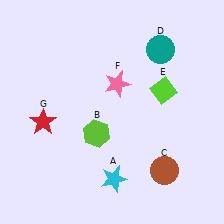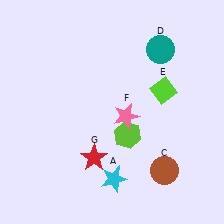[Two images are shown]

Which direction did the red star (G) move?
The red star (G) moved right.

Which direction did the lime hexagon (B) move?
The lime hexagon (B) moved right.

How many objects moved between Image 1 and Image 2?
3 objects moved between the two images.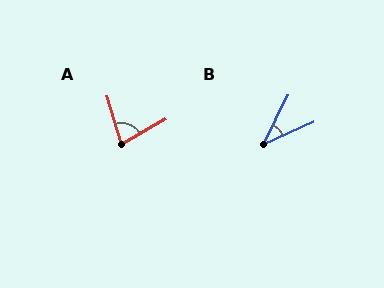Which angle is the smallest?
B, at approximately 40 degrees.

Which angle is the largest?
A, at approximately 77 degrees.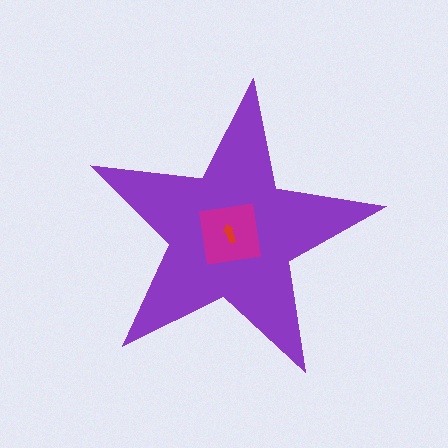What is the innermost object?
The red arrow.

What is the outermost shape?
The purple star.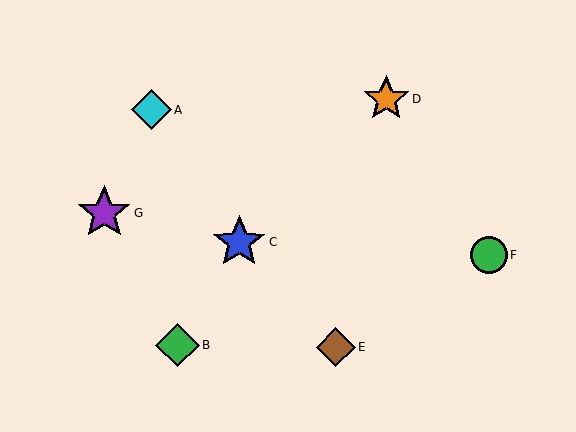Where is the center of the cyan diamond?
The center of the cyan diamond is at (152, 110).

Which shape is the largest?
The purple star (labeled G) is the largest.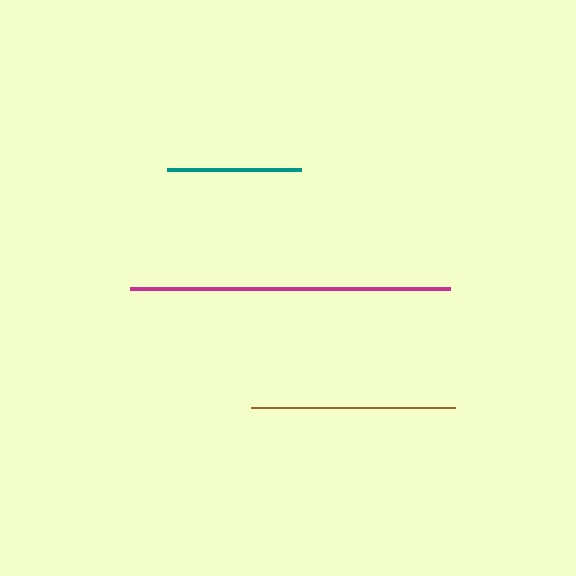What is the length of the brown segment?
The brown segment is approximately 204 pixels long.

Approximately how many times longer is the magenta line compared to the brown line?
The magenta line is approximately 1.6 times the length of the brown line.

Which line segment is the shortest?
The teal line is the shortest at approximately 133 pixels.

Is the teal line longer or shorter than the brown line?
The brown line is longer than the teal line.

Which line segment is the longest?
The magenta line is the longest at approximately 320 pixels.